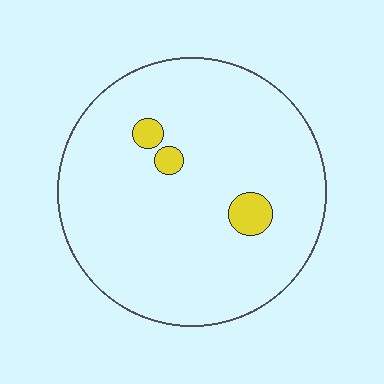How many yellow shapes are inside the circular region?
3.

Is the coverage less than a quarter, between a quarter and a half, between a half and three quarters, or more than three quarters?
Less than a quarter.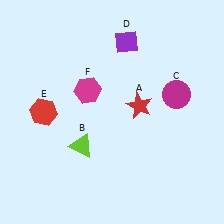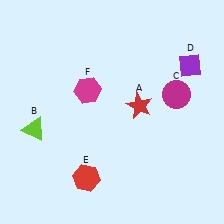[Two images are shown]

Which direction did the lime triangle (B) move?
The lime triangle (B) moved left.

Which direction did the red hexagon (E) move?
The red hexagon (E) moved down.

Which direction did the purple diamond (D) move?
The purple diamond (D) moved right.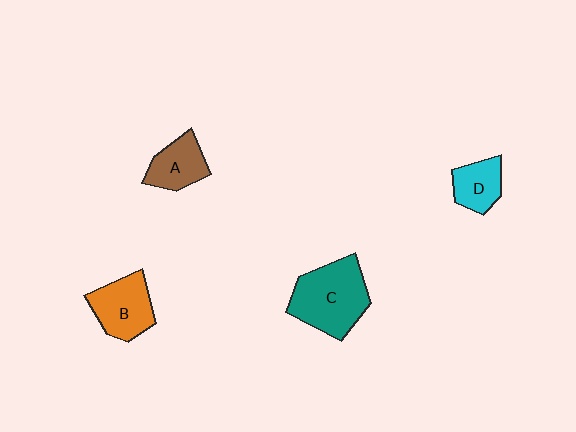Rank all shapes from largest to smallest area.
From largest to smallest: C (teal), B (orange), A (brown), D (cyan).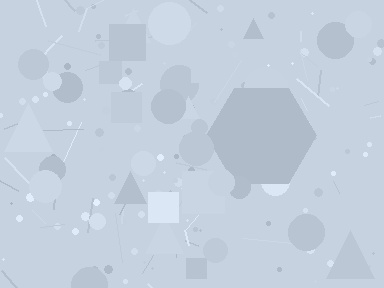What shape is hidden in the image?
A hexagon is hidden in the image.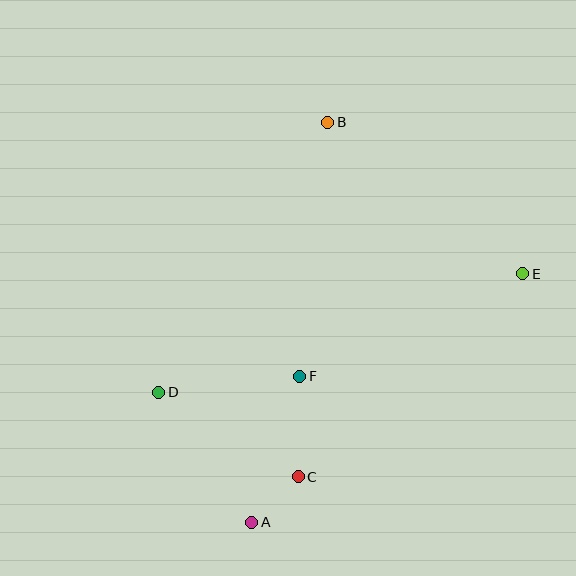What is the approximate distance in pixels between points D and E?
The distance between D and E is approximately 383 pixels.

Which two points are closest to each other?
Points A and C are closest to each other.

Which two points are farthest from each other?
Points A and B are farthest from each other.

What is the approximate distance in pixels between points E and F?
The distance between E and F is approximately 245 pixels.